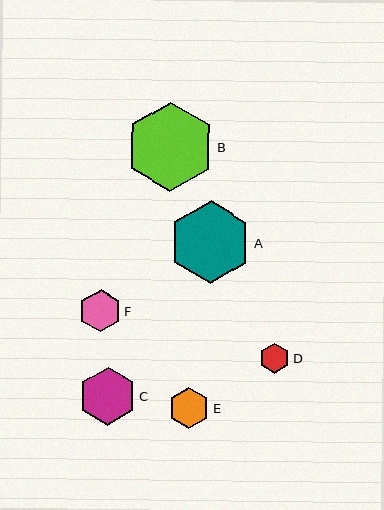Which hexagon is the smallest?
Hexagon D is the smallest with a size of approximately 30 pixels.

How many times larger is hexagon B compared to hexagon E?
Hexagon B is approximately 2.2 times the size of hexagon E.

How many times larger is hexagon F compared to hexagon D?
Hexagon F is approximately 1.4 times the size of hexagon D.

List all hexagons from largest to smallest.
From largest to smallest: B, A, C, F, E, D.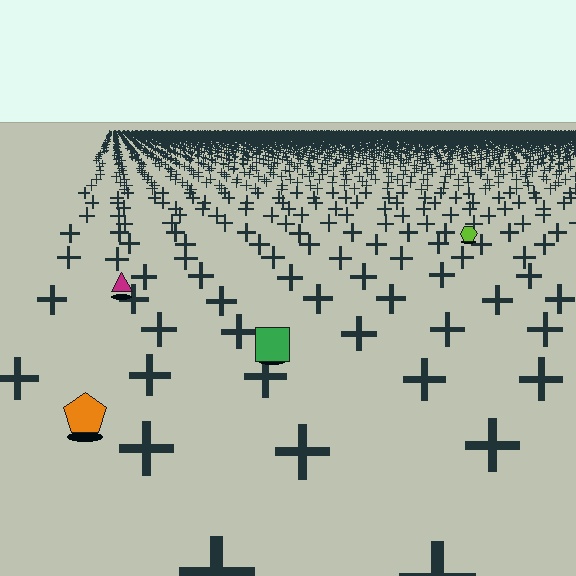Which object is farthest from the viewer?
The lime hexagon is farthest from the viewer. It appears smaller and the ground texture around it is denser.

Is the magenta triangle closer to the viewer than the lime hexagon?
Yes. The magenta triangle is closer — you can tell from the texture gradient: the ground texture is coarser near it.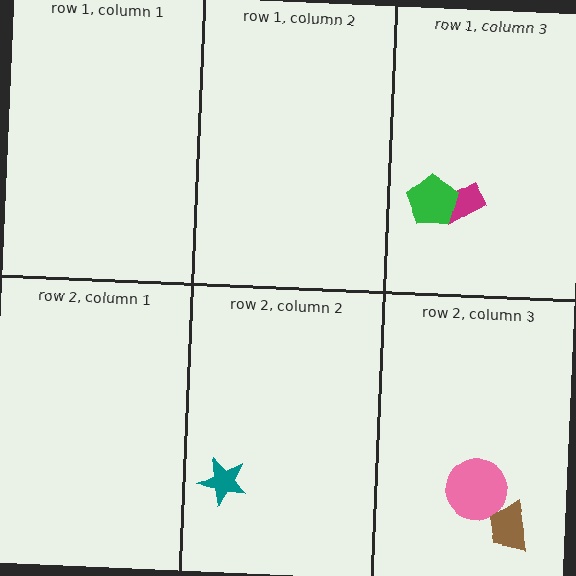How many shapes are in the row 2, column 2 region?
1.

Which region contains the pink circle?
The row 2, column 3 region.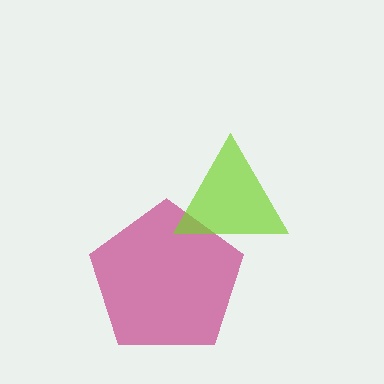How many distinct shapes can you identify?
There are 2 distinct shapes: a magenta pentagon, a lime triangle.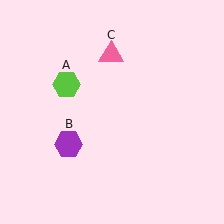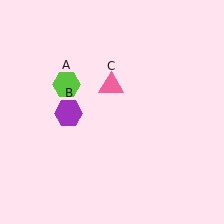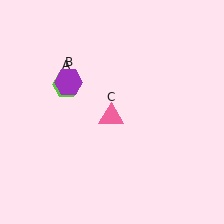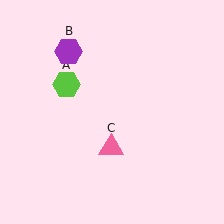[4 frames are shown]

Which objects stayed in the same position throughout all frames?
Lime hexagon (object A) remained stationary.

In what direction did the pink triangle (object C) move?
The pink triangle (object C) moved down.